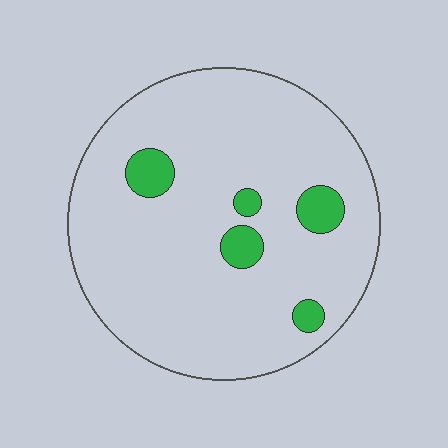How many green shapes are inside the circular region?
5.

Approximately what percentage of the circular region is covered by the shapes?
Approximately 10%.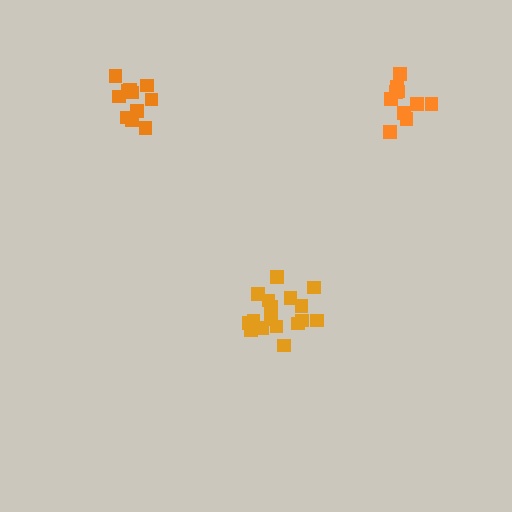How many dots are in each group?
Group 1: 17 dots, Group 2: 11 dots, Group 3: 11 dots (39 total).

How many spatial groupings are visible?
There are 3 spatial groupings.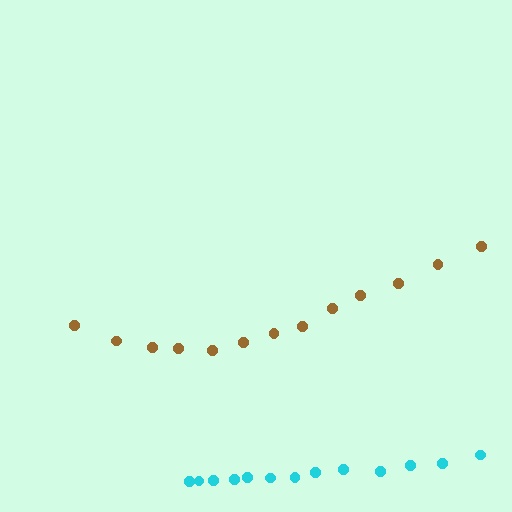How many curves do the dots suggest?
There are 2 distinct paths.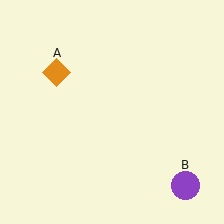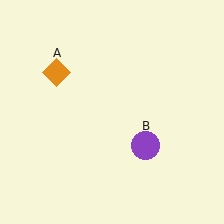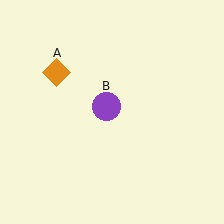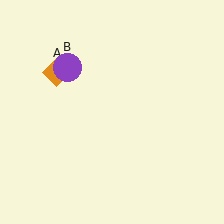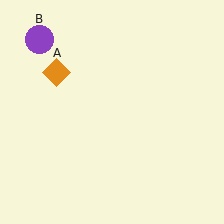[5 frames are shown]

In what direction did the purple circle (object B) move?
The purple circle (object B) moved up and to the left.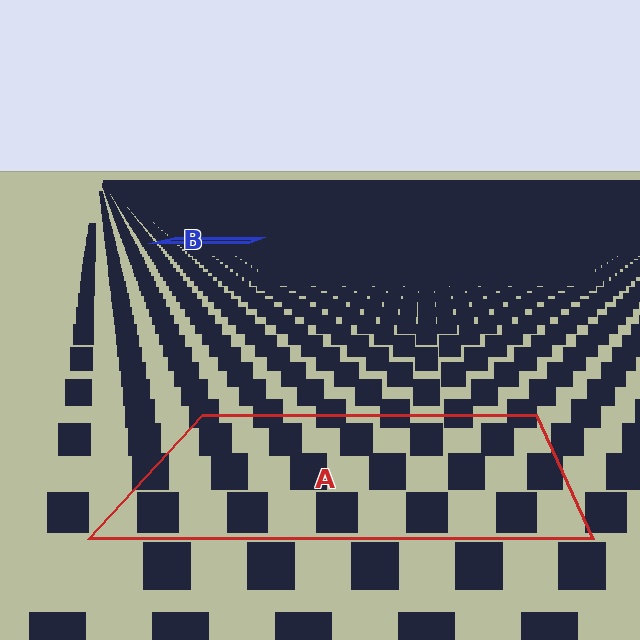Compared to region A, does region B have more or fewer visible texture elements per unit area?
Region B has more texture elements per unit area — they are packed more densely because it is farther away.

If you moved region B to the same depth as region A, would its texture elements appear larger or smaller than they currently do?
They would appear larger. At a closer depth, the same texture elements are projected at a bigger on-screen size.